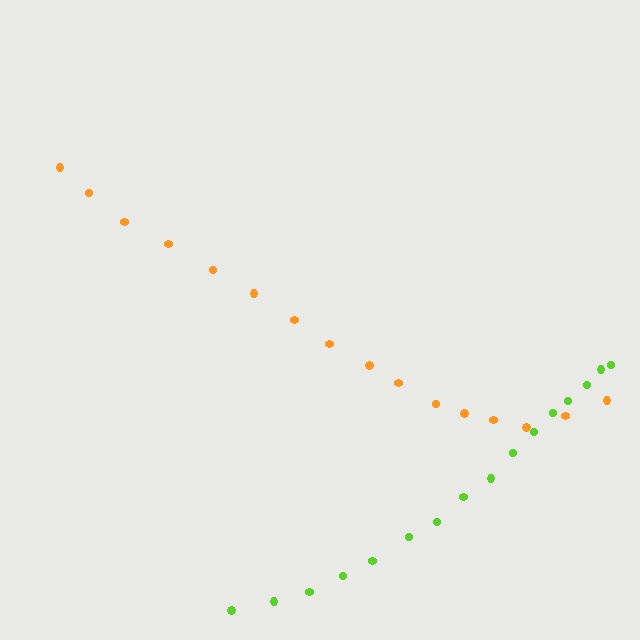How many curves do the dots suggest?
There are 2 distinct paths.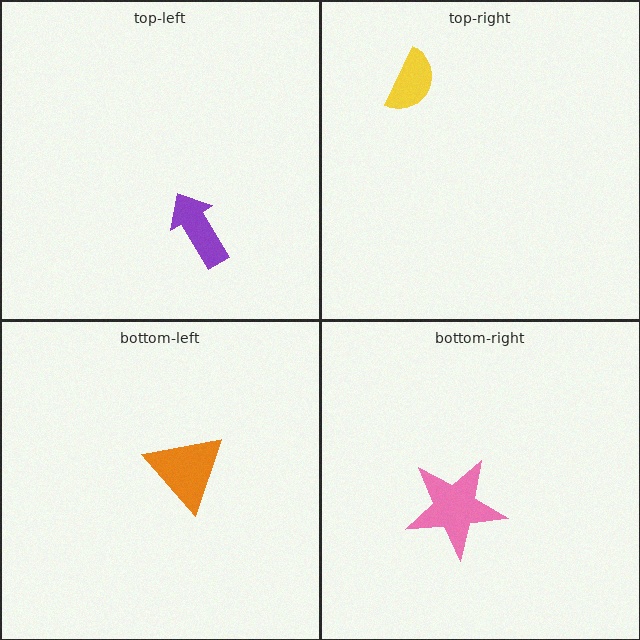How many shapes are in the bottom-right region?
1.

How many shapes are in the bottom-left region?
1.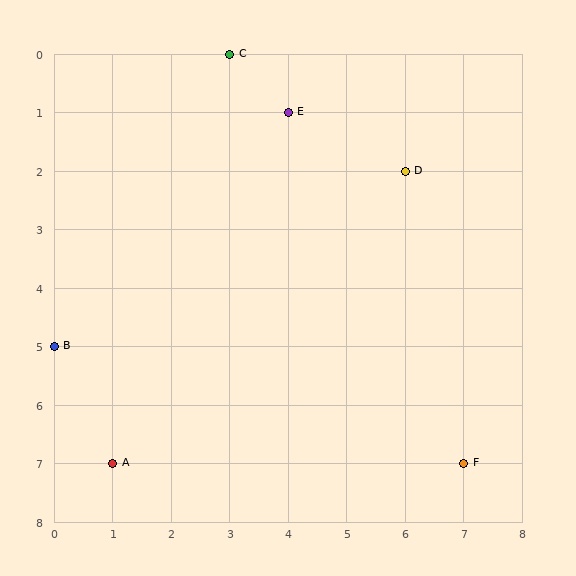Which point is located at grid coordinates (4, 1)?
Point E is at (4, 1).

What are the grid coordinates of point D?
Point D is at grid coordinates (6, 2).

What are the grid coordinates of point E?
Point E is at grid coordinates (4, 1).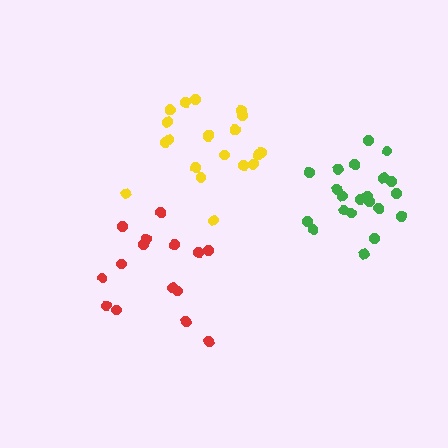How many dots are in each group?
Group 1: 21 dots, Group 2: 20 dots, Group 3: 15 dots (56 total).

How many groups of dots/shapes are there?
There are 3 groups.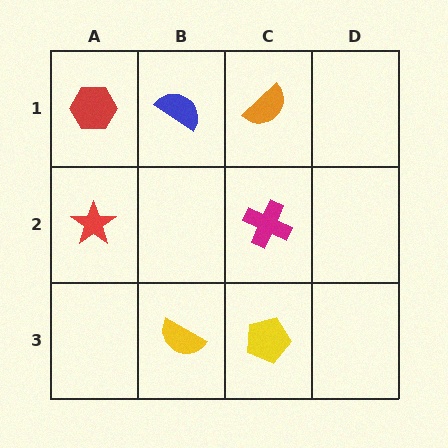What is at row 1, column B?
A blue semicircle.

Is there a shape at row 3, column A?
No, that cell is empty.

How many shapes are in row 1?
3 shapes.